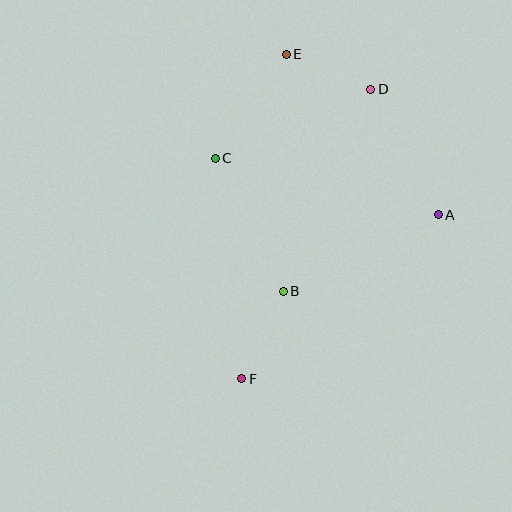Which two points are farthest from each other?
Points E and F are farthest from each other.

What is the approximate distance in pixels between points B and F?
The distance between B and F is approximately 97 pixels.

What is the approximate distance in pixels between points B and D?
The distance between B and D is approximately 220 pixels.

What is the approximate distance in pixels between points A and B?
The distance between A and B is approximately 173 pixels.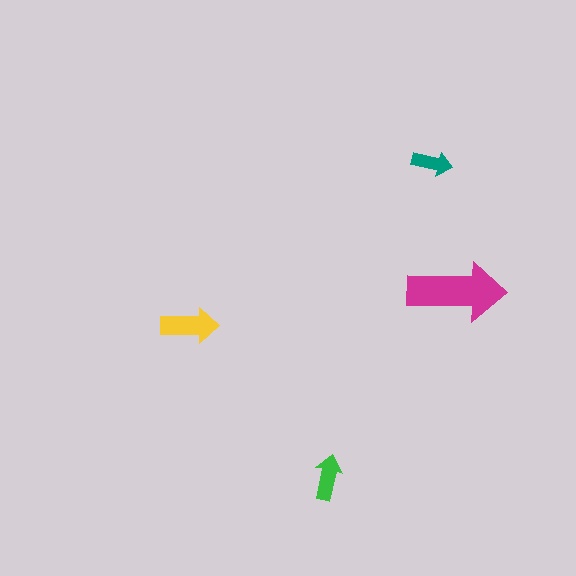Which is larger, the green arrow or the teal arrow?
The green one.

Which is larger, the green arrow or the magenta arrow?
The magenta one.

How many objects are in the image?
There are 4 objects in the image.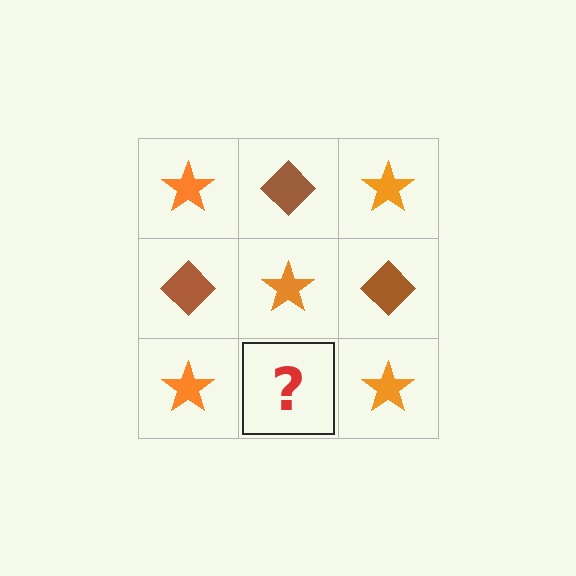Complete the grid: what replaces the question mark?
The question mark should be replaced with a brown diamond.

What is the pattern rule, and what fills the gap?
The rule is that it alternates orange star and brown diamond in a checkerboard pattern. The gap should be filled with a brown diamond.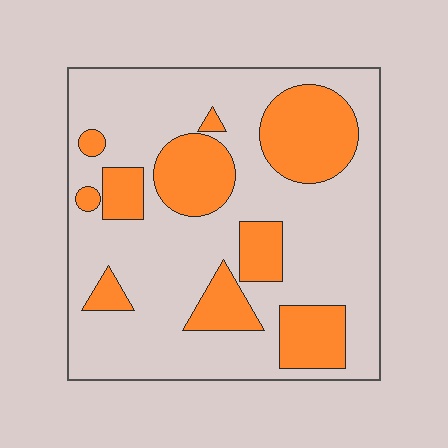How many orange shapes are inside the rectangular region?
10.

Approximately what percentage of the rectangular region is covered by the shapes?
Approximately 30%.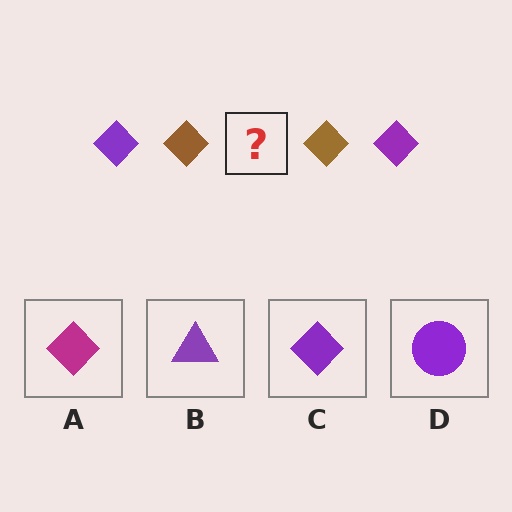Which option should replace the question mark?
Option C.